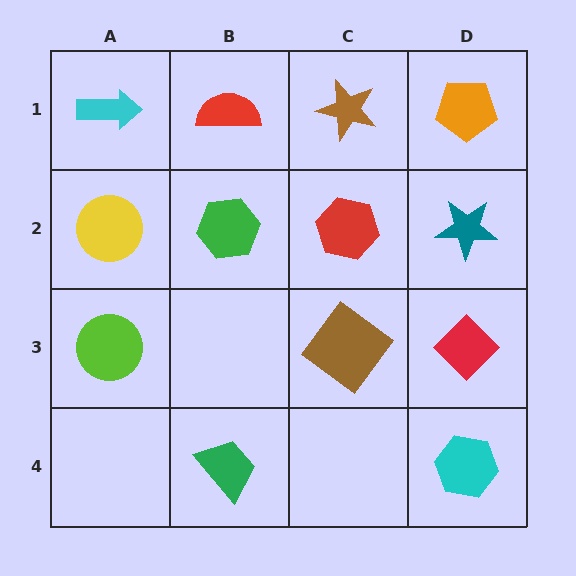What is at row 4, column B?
A green trapezoid.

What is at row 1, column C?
A brown star.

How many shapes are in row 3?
3 shapes.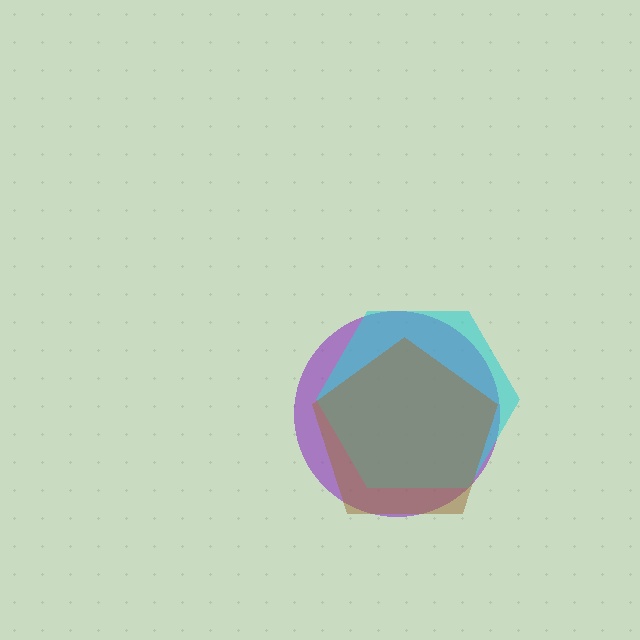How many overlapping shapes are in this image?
There are 3 overlapping shapes in the image.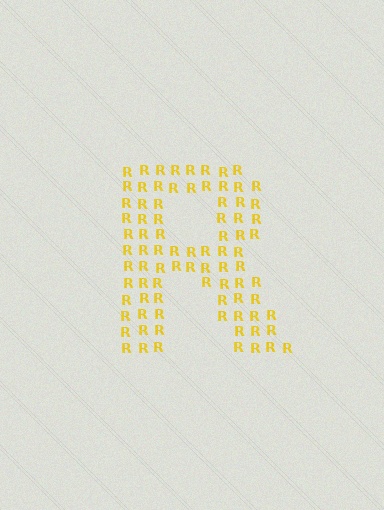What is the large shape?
The large shape is the letter R.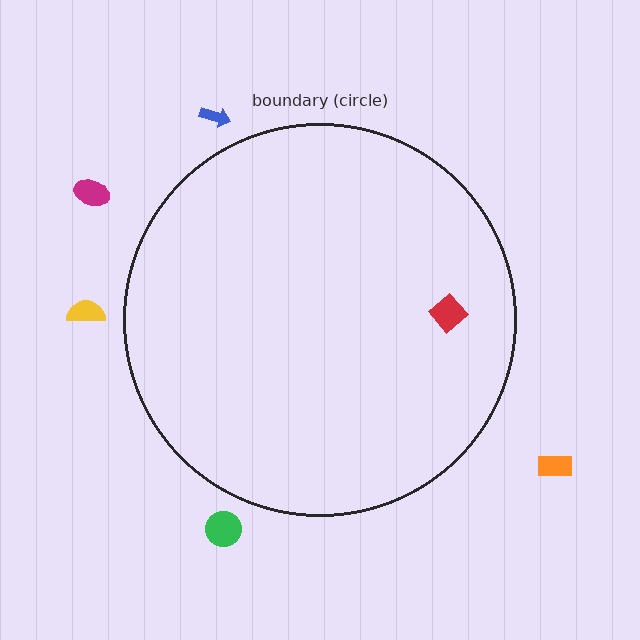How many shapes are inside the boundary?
1 inside, 5 outside.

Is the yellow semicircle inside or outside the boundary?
Outside.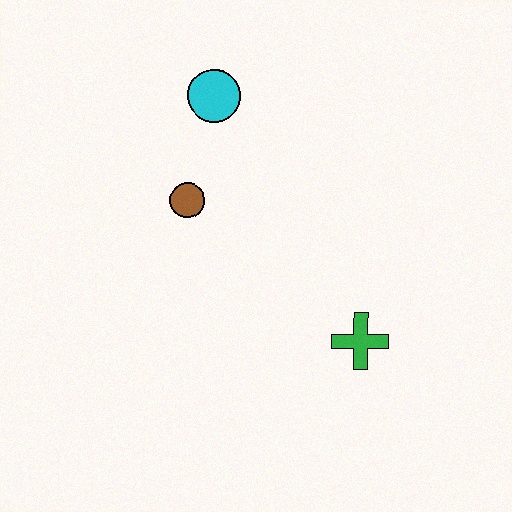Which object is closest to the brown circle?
The cyan circle is closest to the brown circle.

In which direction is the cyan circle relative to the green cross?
The cyan circle is above the green cross.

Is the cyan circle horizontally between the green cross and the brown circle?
Yes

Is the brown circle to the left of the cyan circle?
Yes